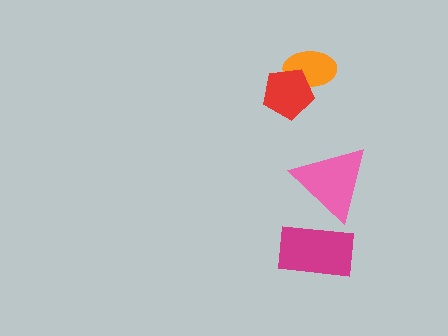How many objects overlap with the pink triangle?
1 object overlaps with the pink triangle.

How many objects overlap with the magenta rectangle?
1 object overlaps with the magenta rectangle.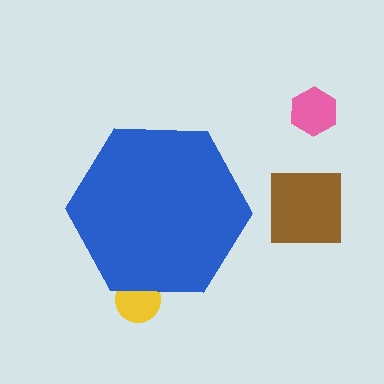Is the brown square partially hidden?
No, the brown square is fully visible.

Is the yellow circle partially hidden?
Yes, the yellow circle is partially hidden behind the blue hexagon.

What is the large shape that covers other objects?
A blue hexagon.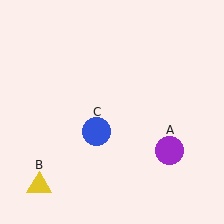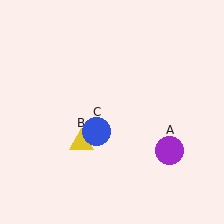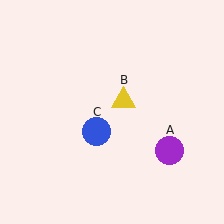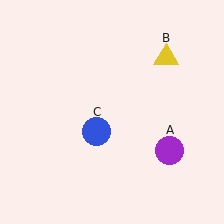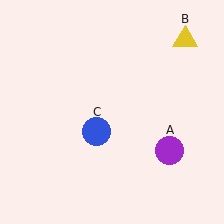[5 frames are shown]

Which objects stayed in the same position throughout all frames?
Purple circle (object A) and blue circle (object C) remained stationary.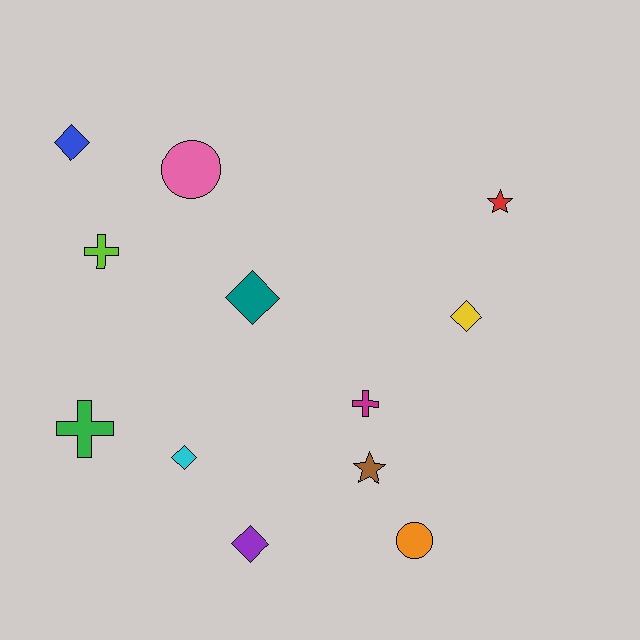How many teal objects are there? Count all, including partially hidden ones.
There is 1 teal object.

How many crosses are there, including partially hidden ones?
There are 3 crosses.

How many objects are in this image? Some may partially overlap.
There are 12 objects.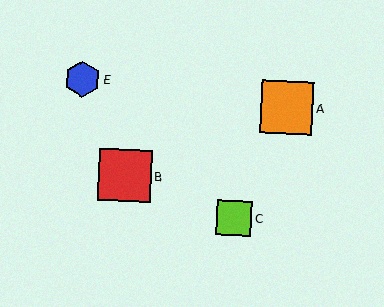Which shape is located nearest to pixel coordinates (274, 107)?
The orange square (labeled A) at (287, 107) is nearest to that location.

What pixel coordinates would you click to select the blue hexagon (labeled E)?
Click at (82, 79) to select the blue hexagon E.